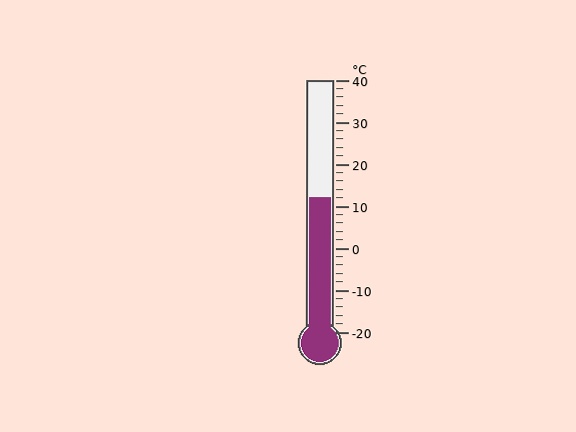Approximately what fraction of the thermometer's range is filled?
The thermometer is filled to approximately 55% of its range.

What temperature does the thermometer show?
The thermometer shows approximately 12°C.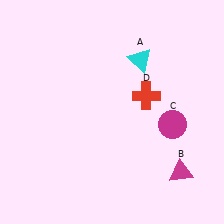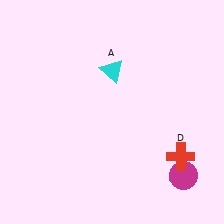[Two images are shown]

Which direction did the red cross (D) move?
The red cross (D) moved down.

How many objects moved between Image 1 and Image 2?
3 objects moved between the two images.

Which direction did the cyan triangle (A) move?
The cyan triangle (A) moved left.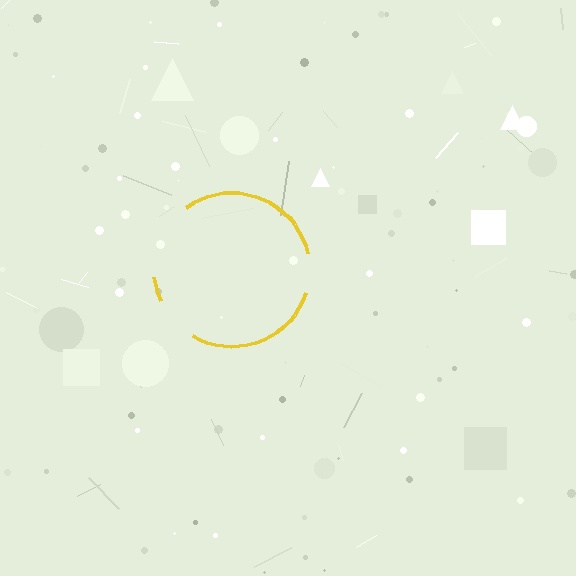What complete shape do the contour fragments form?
The contour fragments form a circle.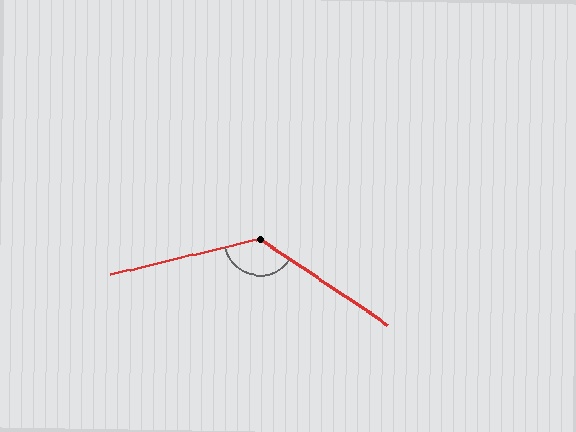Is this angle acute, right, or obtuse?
It is obtuse.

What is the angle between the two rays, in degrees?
Approximately 133 degrees.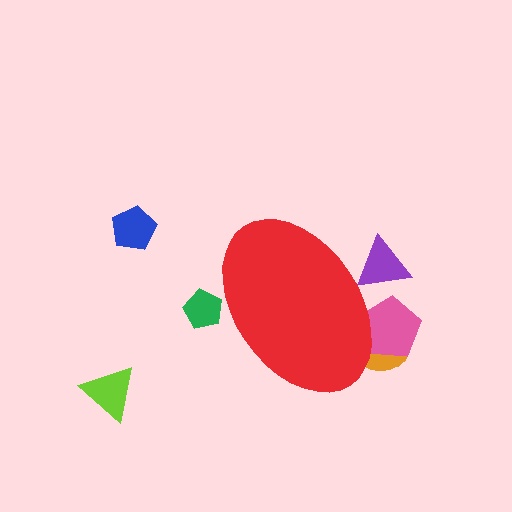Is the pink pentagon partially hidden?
Yes, the pink pentagon is partially hidden behind the red ellipse.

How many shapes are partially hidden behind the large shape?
4 shapes are partially hidden.